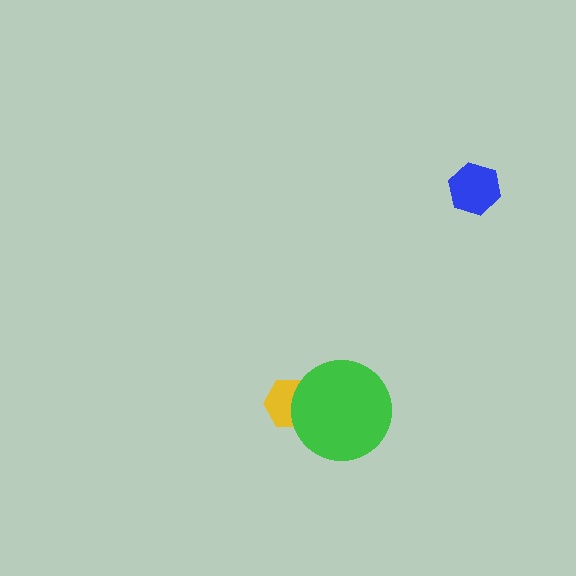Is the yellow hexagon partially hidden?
Yes, it is partially covered by another shape.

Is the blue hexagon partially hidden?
No, no other shape covers it.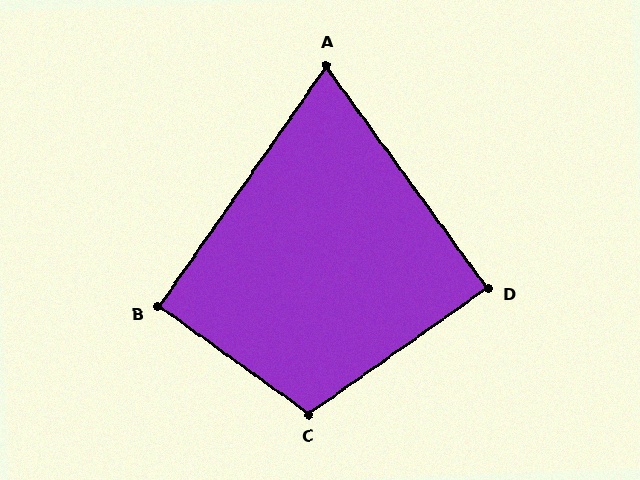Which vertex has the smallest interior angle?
A, at approximately 71 degrees.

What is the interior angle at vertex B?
Approximately 91 degrees (approximately right).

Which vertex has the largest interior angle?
C, at approximately 109 degrees.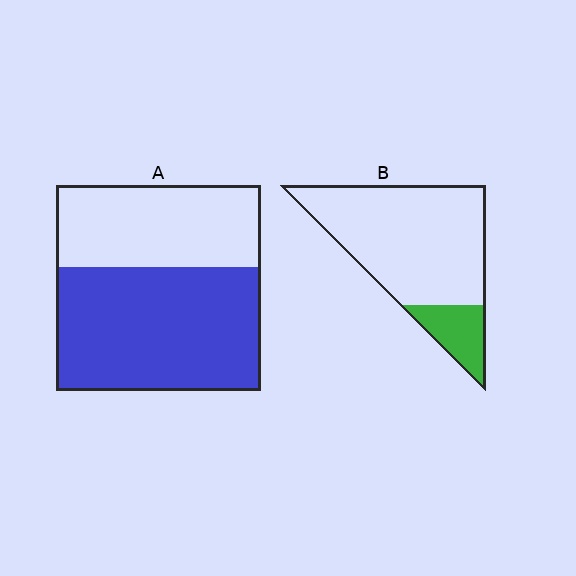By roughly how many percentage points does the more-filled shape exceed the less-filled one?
By roughly 45 percentage points (A over B).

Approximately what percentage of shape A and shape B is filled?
A is approximately 60% and B is approximately 20%.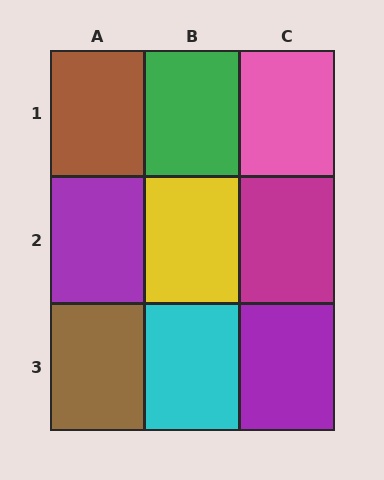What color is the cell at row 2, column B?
Yellow.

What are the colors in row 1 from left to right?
Brown, green, pink.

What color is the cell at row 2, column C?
Magenta.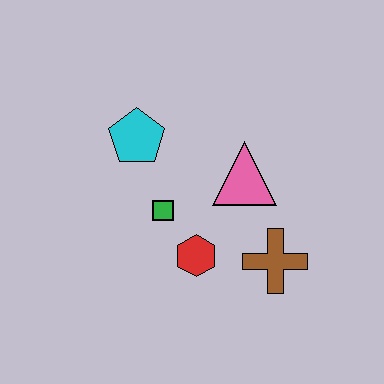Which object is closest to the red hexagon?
The green square is closest to the red hexagon.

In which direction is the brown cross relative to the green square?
The brown cross is to the right of the green square.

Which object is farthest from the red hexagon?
The cyan pentagon is farthest from the red hexagon.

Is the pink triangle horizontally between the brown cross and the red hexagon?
Yes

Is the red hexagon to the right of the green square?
Yes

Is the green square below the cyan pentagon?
Yes